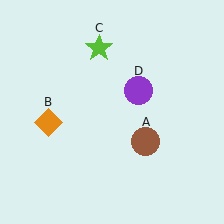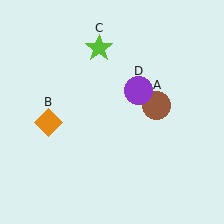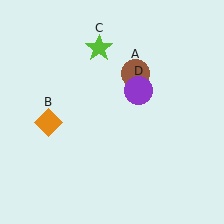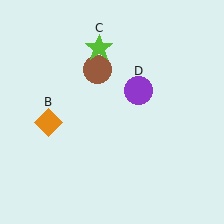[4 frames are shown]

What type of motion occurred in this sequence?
The brown circle (object A) rotated counterclockwise around the center of the scene.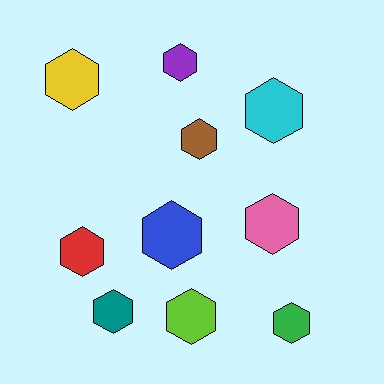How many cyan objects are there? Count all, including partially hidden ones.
There is 1 cyan object.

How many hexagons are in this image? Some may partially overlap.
There are 10 hexagons.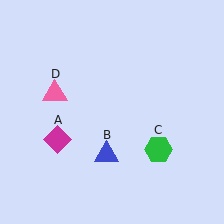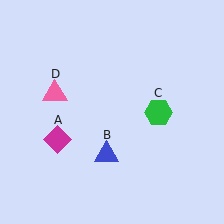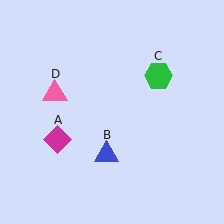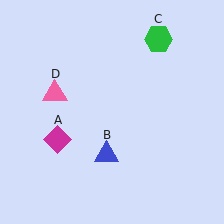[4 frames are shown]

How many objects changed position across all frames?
1 object changed position: green hexagon (object C).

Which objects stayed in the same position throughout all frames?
Magenta diamond (object A) and blue triangle (object B) and pink triangle (object D) remained stationary.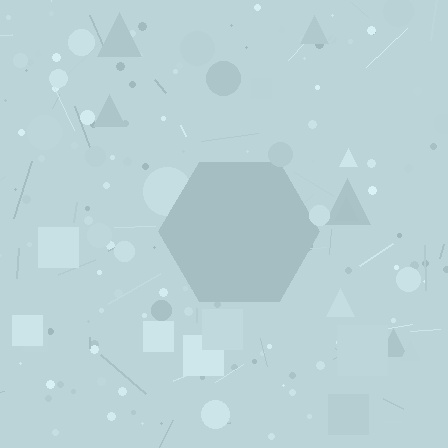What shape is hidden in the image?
A hexagon is hidden in the image.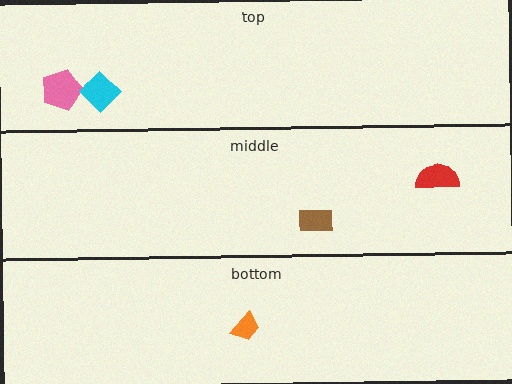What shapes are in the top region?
The pink pentagon, the cyan diamond.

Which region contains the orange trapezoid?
The bottom region.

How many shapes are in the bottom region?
1.